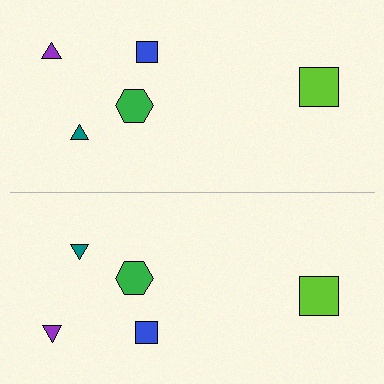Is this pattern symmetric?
Yes, this pattern has bilateral (reflection) symmetry.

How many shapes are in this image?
There are 10 shapes in this image.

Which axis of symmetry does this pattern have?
The pattern has a horizontal axis of symmetry running through the center of the image.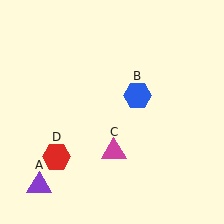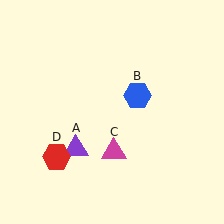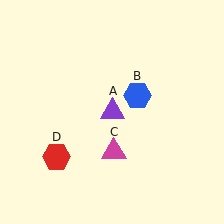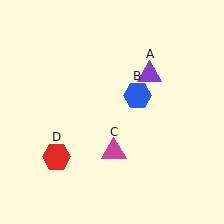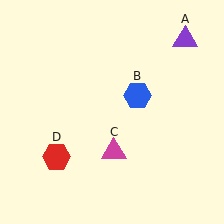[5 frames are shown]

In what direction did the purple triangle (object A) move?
The purple triangle (object A) moved up and to the right.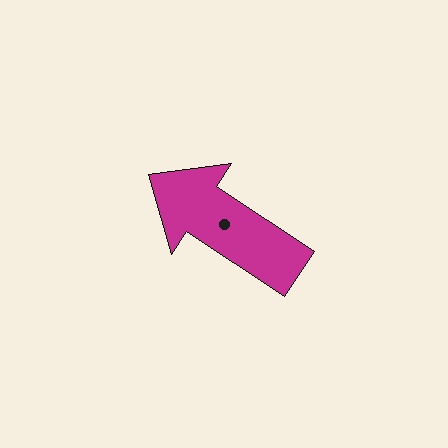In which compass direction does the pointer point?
Northwest.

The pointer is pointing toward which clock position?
Roughly 10 o'clock.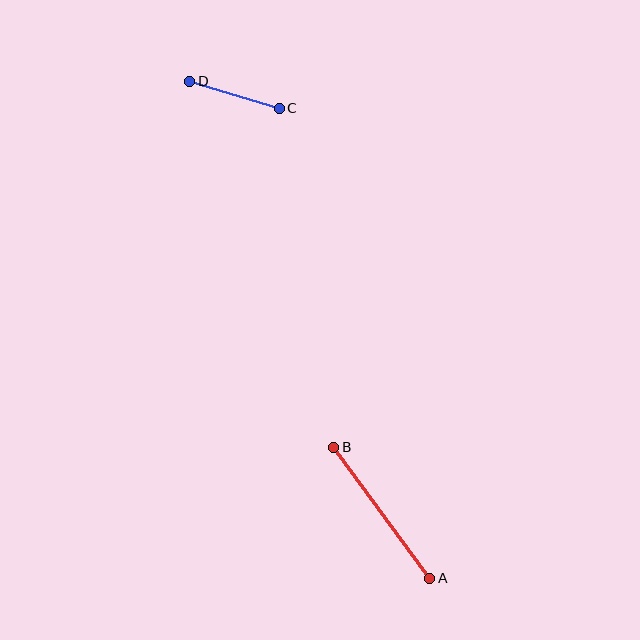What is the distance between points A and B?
The distance is approximately 162 pixels.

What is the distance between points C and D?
The distance is approximately 93 pixels.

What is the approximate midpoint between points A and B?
The midpoint is at approximately (382, 513) pixels.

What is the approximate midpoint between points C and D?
The midpoint is at approximately (235, 95) pixels.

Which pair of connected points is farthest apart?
Points A and B are farthest apart.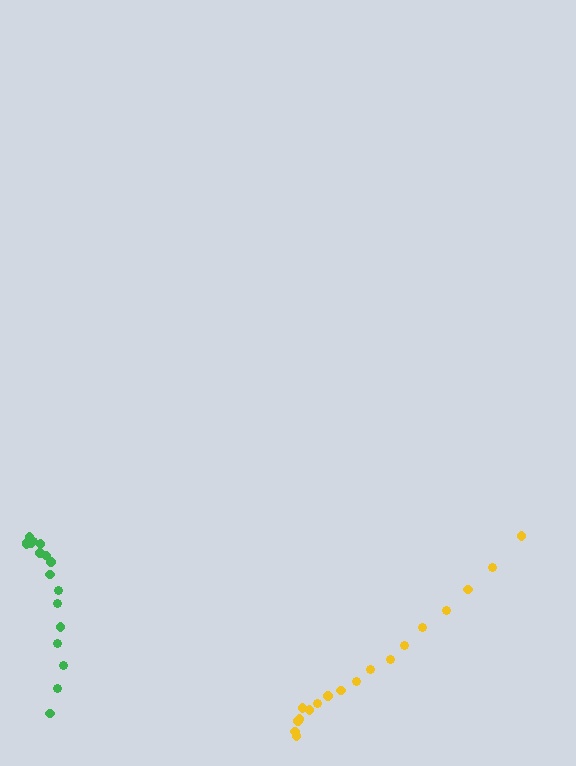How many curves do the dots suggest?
There are 2 distinct paths.